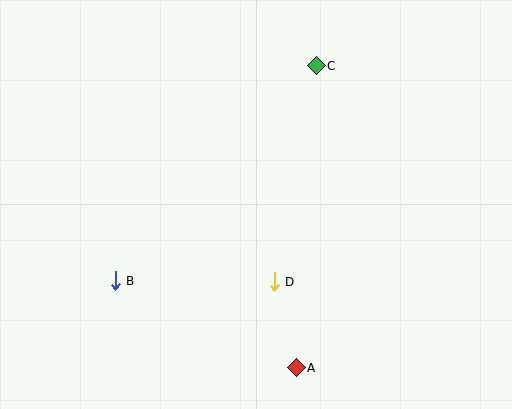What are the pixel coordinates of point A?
Point A is at (296, 368).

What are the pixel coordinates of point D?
Point D is at (274, 282).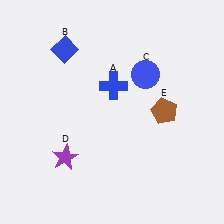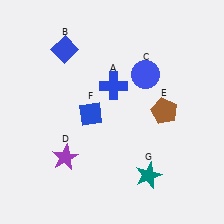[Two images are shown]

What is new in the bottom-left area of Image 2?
A blue diamond (F) was added in the bottom-left area of Image 2.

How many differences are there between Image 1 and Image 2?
There are 2 differences between the two images.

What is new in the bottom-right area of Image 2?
A teal star (G) was added in the bottom-right area of Image 2.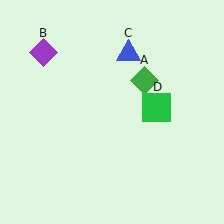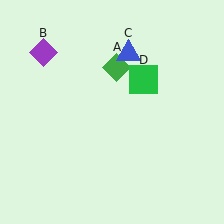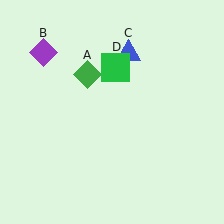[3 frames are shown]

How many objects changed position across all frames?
2 objects changed position: green diamond (object A), green square (object D).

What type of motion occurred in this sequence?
The green diamond (object A), green square (object D) rotated counterclockwise around the center of the scene.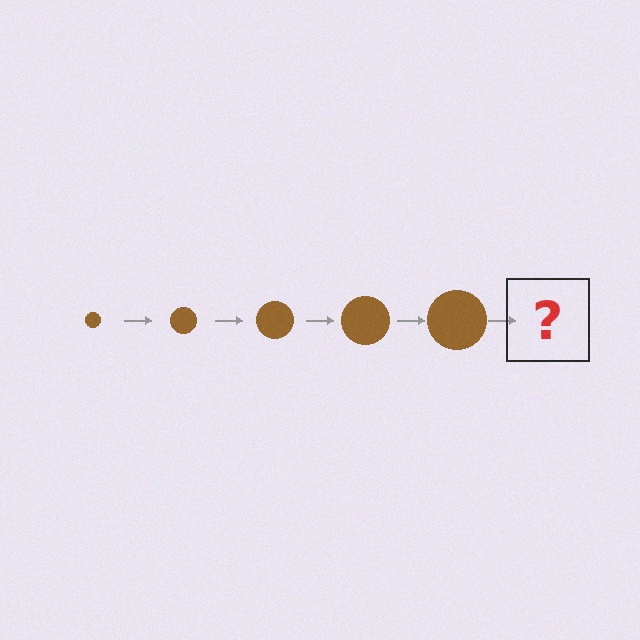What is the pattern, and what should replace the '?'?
The pattern is that the circle gets progressively larger each step. The '?' should be a brown circle, larger than the previous one.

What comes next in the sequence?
The next element should be a brown circle, larger than the previous one.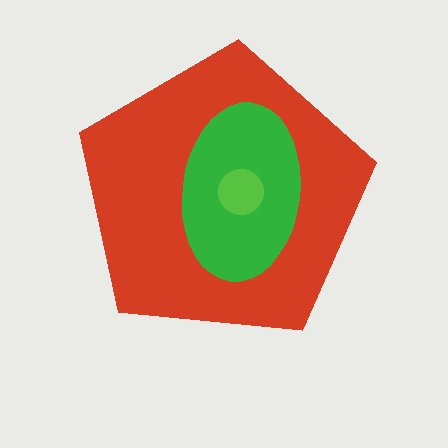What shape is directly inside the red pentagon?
The green ellipse.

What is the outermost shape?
The red pentagon.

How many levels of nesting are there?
3.